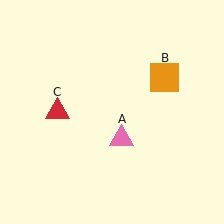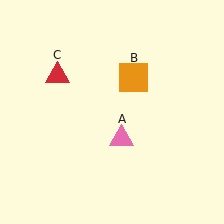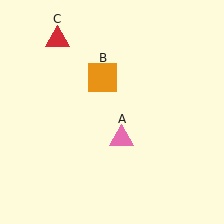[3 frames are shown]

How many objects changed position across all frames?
2 objects changed position: orange square (object B), red triangle (object C).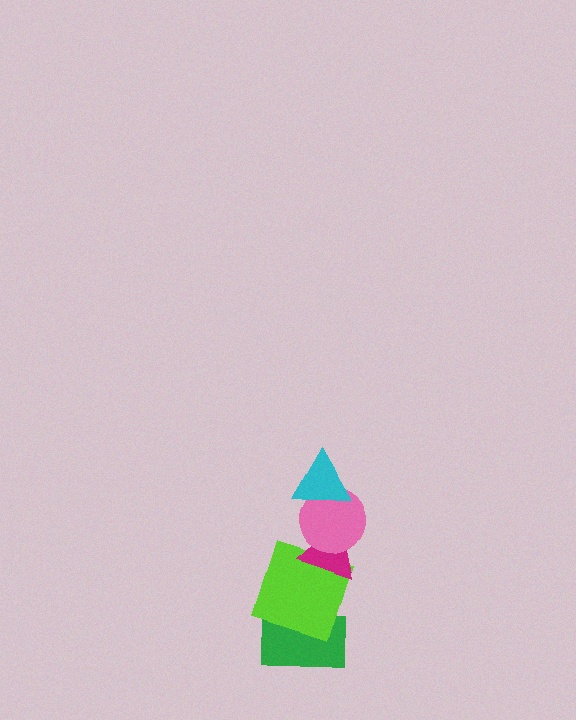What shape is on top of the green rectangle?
The lime square is on top of the green rectangle.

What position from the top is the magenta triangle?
The magenta triangle is 3rd from the top.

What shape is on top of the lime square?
The magenta triangle is on top of the lime square.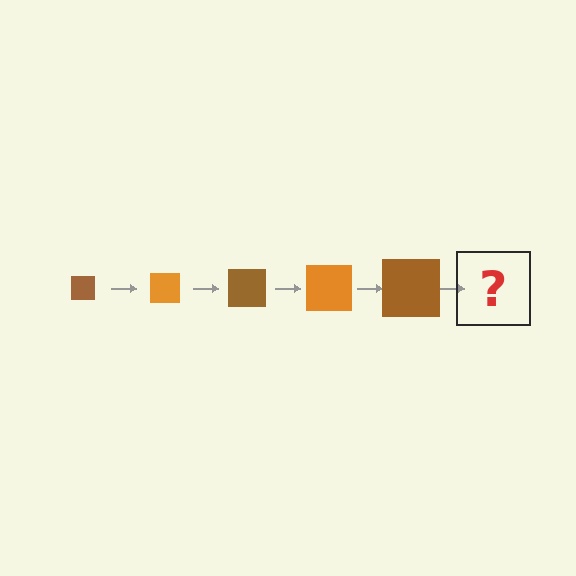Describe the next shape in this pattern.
It should be an orange square, larger than the previous one.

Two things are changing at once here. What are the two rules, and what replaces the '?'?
The two rules are that the square grows larger each step and the color cycles through brown and orange. The '?' should be an orange square, larger than the previous one.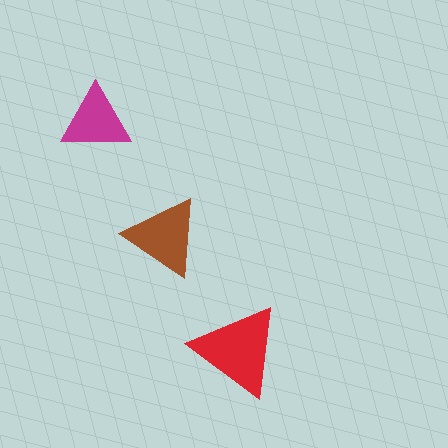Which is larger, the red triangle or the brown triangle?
The red one.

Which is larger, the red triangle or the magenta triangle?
The red one.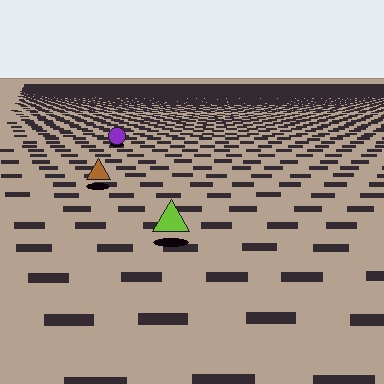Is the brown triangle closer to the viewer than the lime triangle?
No. The lime triangle is closer — you can tell from the texture gradient: the ground texture is coarser near it.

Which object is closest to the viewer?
The lime triangle is closest. The texture marks near it are larger and more spread out.